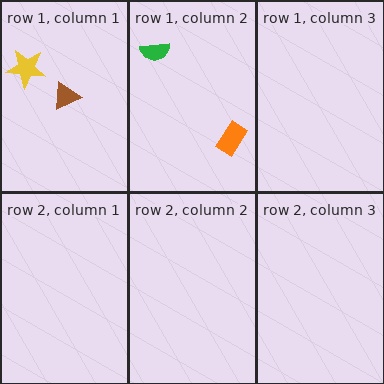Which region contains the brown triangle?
The row 1, column 1 region.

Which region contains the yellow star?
The row 1, column 1 region.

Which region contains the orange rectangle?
The row 1, column 2 region.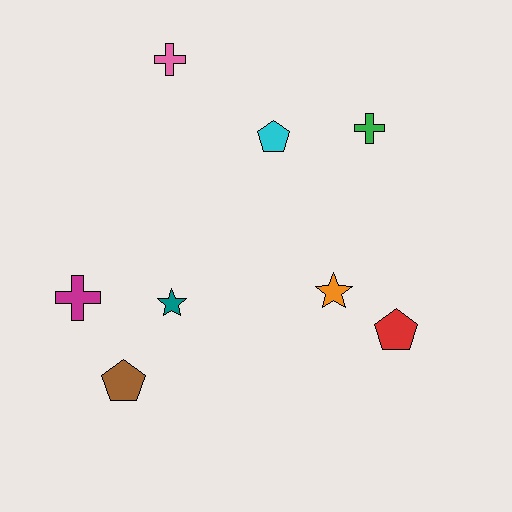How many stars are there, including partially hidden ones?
There are 2 stars.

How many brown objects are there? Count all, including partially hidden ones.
There is 1 brown object.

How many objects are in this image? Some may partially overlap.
There are 8 objects.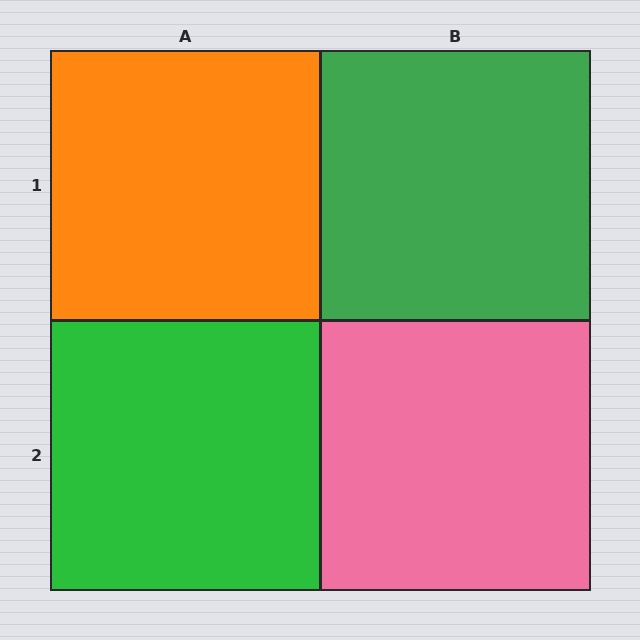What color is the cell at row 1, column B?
Green.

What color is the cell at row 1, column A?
Orange.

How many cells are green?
2 cells are green.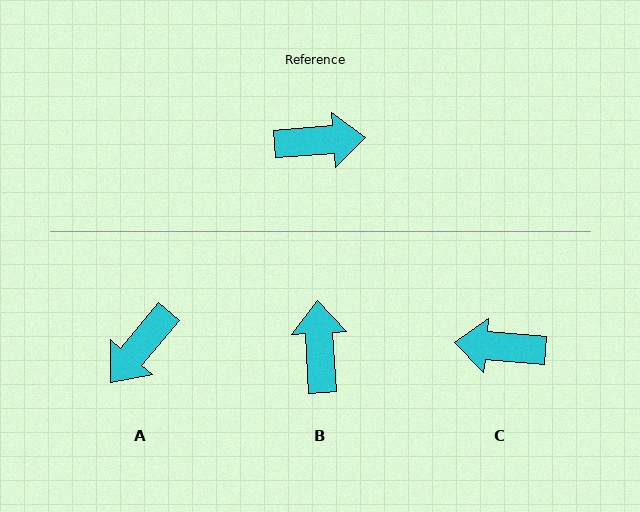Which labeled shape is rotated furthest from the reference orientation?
C, about 171 degrees away.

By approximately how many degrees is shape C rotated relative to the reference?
Approximately 171 degrees counter-clockwise.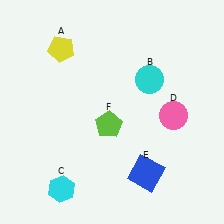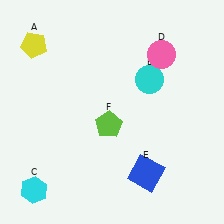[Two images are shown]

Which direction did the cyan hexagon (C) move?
The cyan hexagon (C) moved left.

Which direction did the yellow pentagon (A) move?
The yellow pentagon (A) moved left.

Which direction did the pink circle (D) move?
The pink circle (D) moved up.